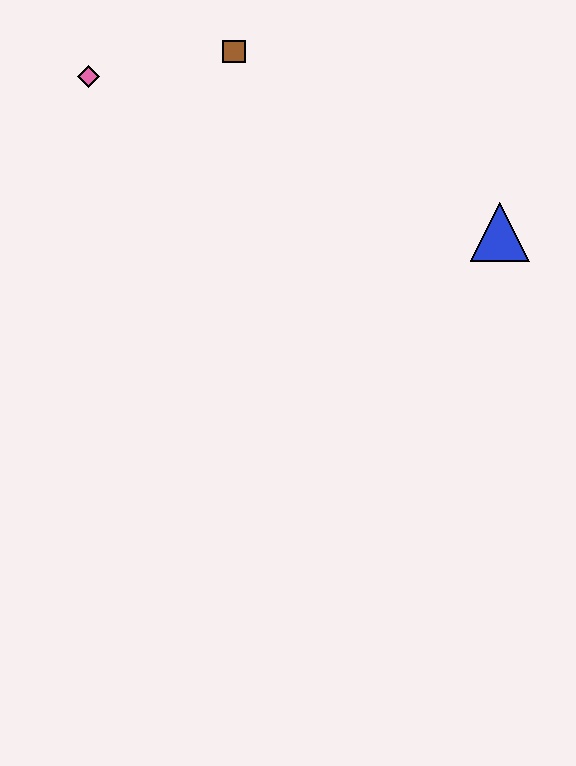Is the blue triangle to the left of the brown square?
No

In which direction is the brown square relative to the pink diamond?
The brown square is to the right of the pink diamond.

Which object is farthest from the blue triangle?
The pink diamond is farthest from the blue triangle.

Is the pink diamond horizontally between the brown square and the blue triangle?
No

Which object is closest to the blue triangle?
The brown square is closest to the blue triangle.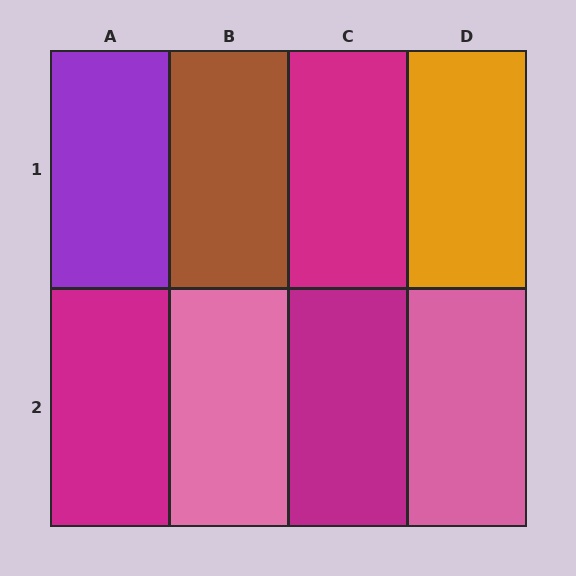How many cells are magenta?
3 cells are magenta.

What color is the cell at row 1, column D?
Orange.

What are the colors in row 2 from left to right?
Magenta, pink, magenta, pink.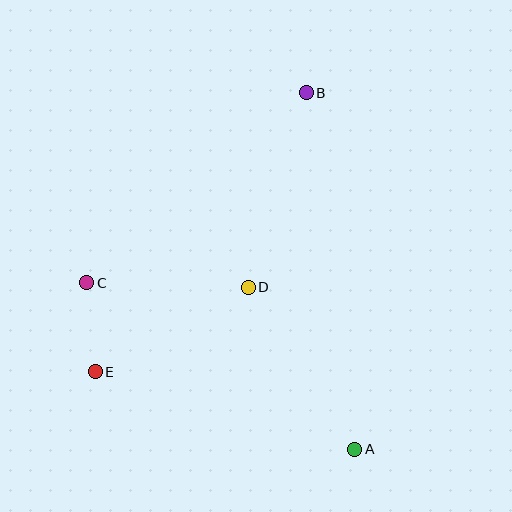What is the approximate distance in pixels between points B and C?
The distance between B and C is approximately 291 pixels.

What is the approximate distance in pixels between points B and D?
The distance between B and D is approximately 203 pixels.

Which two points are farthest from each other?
Points A and B are farthest from each other.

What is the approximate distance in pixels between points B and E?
The distance between B and E is approximately 350 pixels.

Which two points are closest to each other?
Points C and E are closest to each other.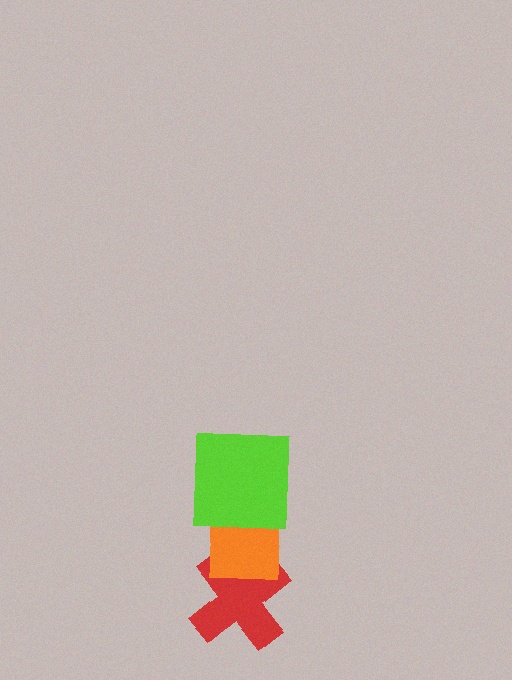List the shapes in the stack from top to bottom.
From top to bottom: the lime square, the orange square, the red cross.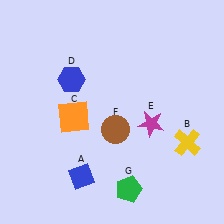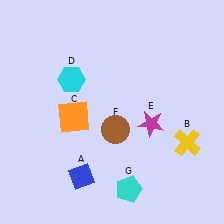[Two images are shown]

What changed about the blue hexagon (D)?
In Image 1, D is blue. In Image 2, it changed to cyan.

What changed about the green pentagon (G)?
In Image 1, G is green. In Image 2, it changed to cyan.